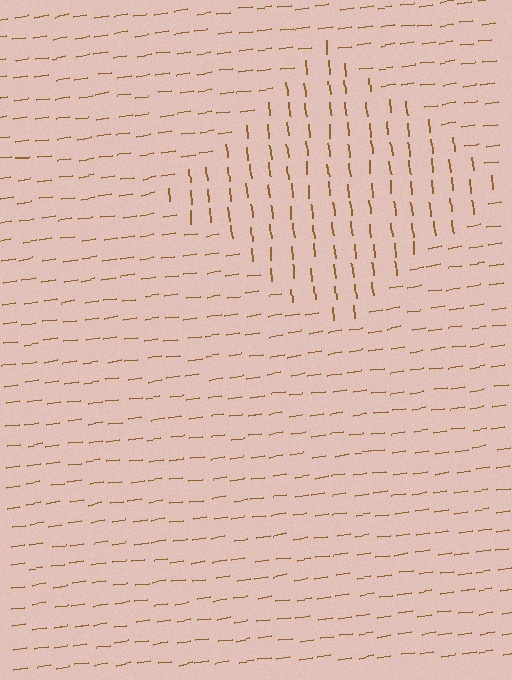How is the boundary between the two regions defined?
The boundary is defined purely by a change in line orientation (approximately 87 degrees difference). All lines are the same color and thickness.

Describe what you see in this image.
The image is filled with small brown line segments. A diamond region in the image has lines oriented differently from the surrounding lines, creating a visible texture boundary.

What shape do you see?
I see a diamond.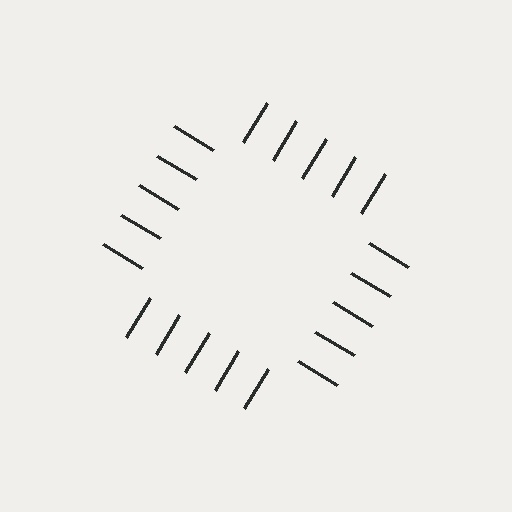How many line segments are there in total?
20 — 5 along each of the 4 edges.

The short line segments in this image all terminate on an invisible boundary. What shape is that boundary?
An illusory square — the line segments terminate on its edges but no continuous stroke is drawn.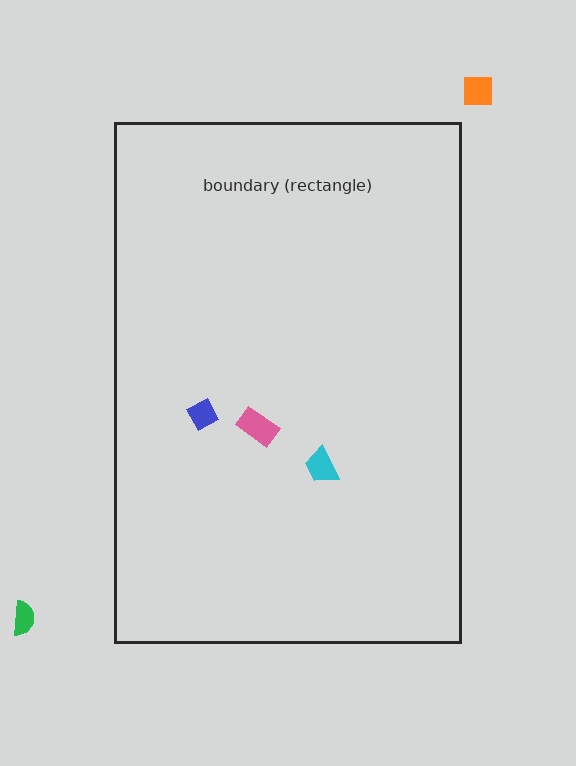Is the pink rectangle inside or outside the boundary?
Inside.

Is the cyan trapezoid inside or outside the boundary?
Inside.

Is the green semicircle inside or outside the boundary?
Outside.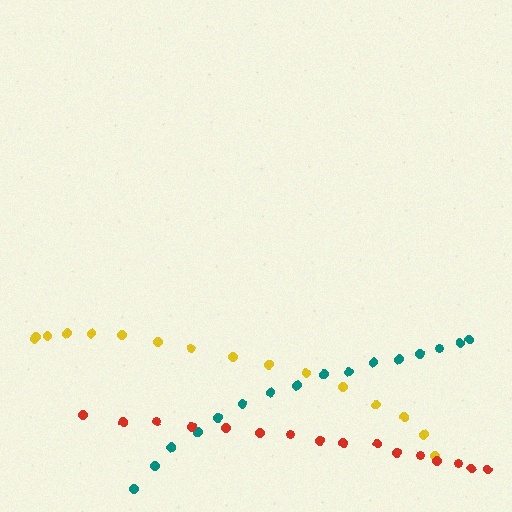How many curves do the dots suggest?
There are 3 distinct paths.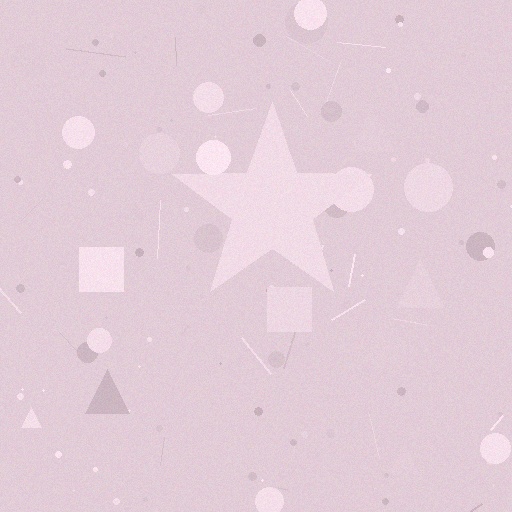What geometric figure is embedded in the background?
A star is embedded in the background.